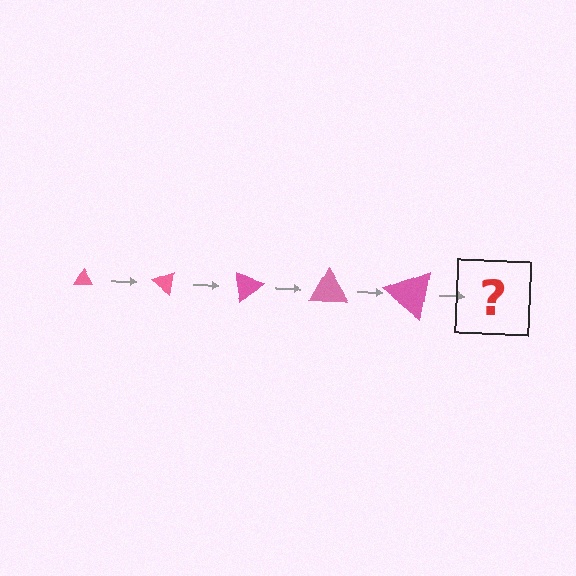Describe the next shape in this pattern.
It should be a triangle, larger than the previous one and rotated 200 degrees from the start.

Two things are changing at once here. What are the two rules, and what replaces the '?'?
The two rules are that the triangle grows larger each step and it rotates 40 degrees each step. The '?' should be a triangle, larger than the previous one and rotated 200 degrees from the start.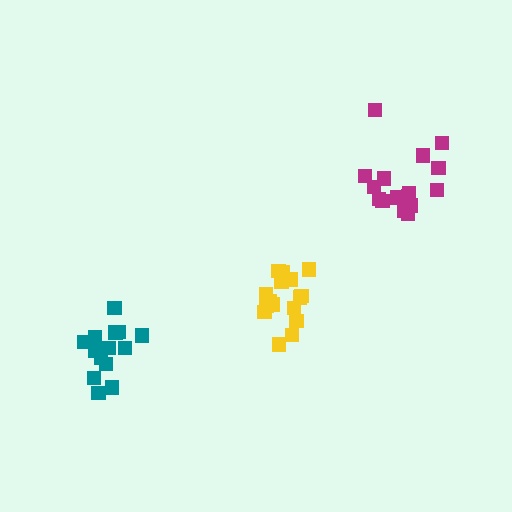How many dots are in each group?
Group 1: 16 dots, Group 2: 16 dots, Group 3: 14 dots (46 total).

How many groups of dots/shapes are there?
There are 3 groups.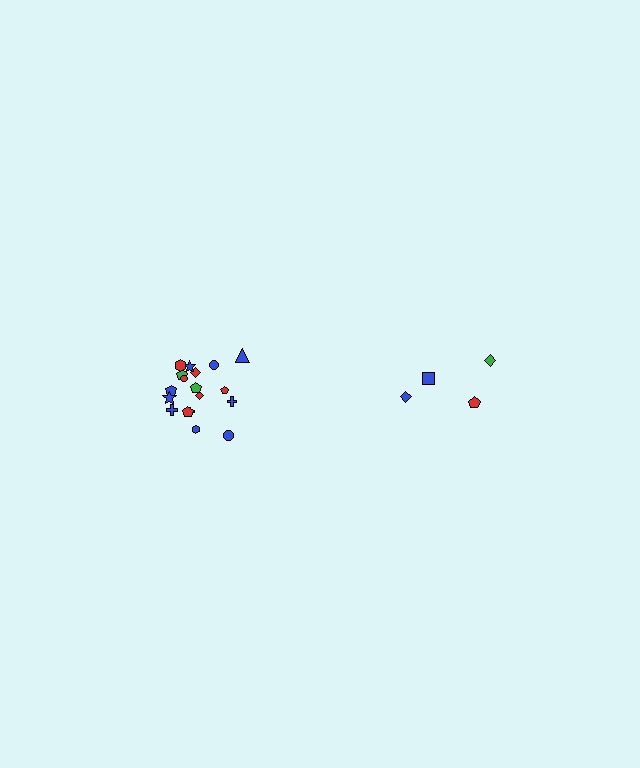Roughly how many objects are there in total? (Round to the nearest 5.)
Roughly 20 objects in total.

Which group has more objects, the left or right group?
The left group.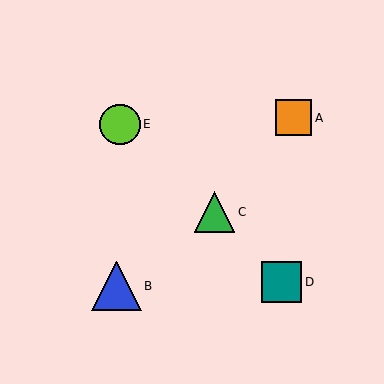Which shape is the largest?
The blue triangle (labeled B) is the largest.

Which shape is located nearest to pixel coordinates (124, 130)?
The lime circle (labeled E) at (120, 124) is nearest to that location.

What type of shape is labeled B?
Shape B is a blue triangle.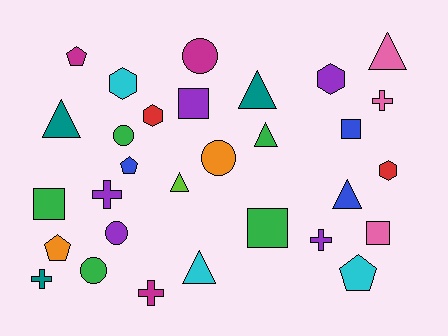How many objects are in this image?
There are 30 objects.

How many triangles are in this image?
There are 7 triangles.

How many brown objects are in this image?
There are no brown objects.